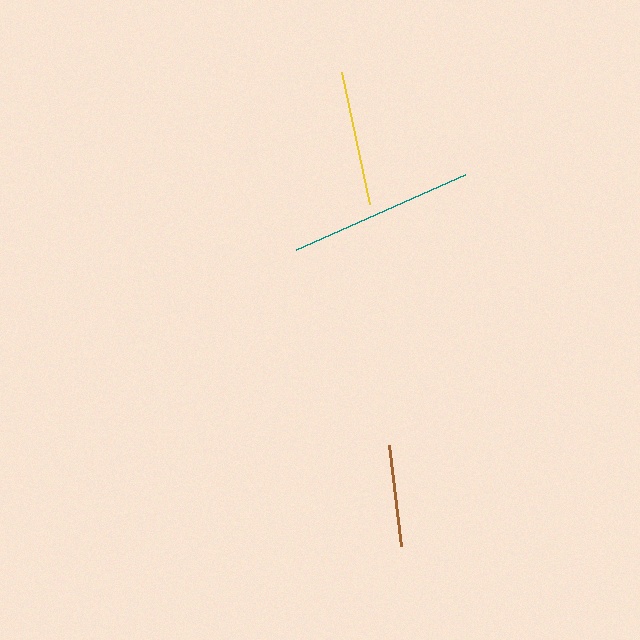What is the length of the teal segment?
The teal segment is approximately 185 pixels long.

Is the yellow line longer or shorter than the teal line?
The teal line is longer than the yellow line.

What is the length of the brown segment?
The brown segment is approximately 102 pixels long.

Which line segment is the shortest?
The brown line is the shortest at approximately 102 pixels.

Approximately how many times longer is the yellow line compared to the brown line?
The yellow line is approximately 1.3 times the length of the brown line.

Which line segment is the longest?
The teal line is the longest at approximately 185 pixels.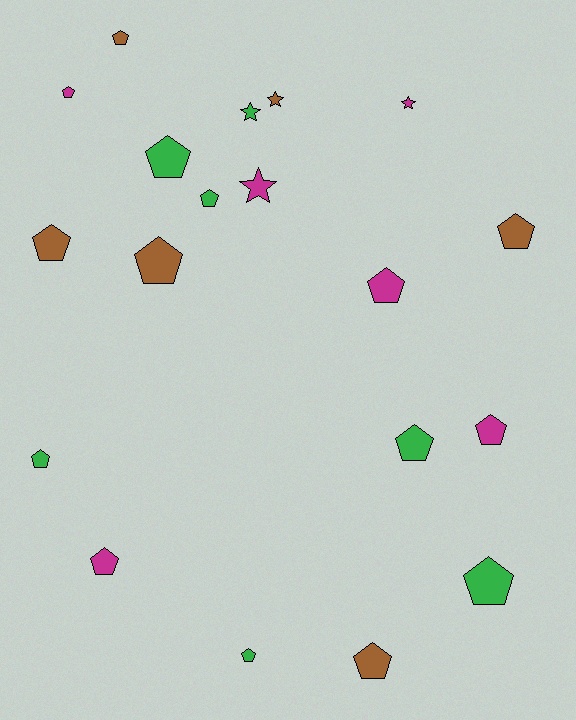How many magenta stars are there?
There are 2 magenta stars.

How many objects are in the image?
There are 19 objects.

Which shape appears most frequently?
Pentagon, with 15 objects.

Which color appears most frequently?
Green, with 7 objects.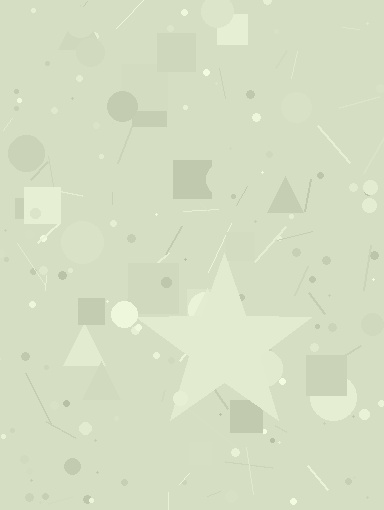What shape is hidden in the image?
A star is hidden in the image.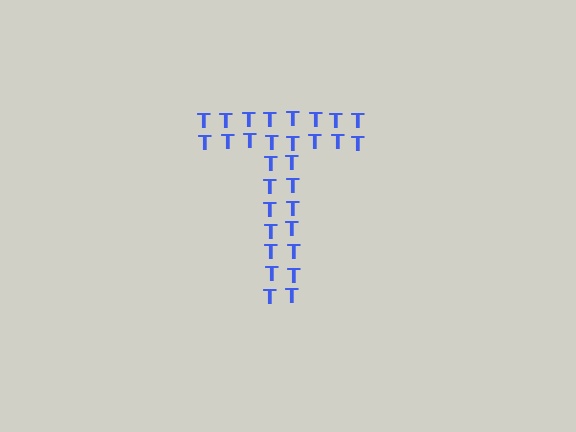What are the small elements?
The small elements are letter T's.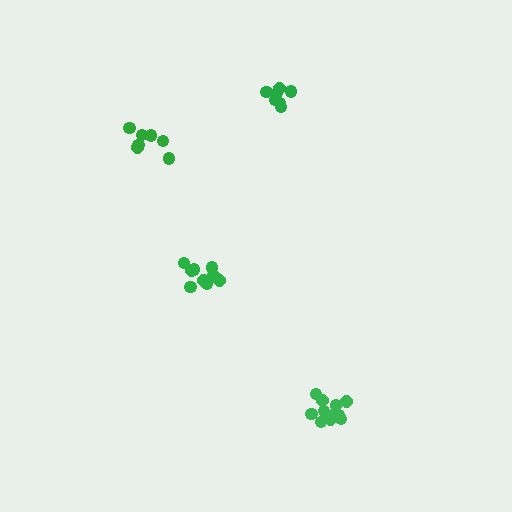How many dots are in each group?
Group 1: 12 dots, Group 2: 7 dots, Group 3: 9 dots, Group 4: 7 dots (35 total).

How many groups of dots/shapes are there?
There are 4 groups.